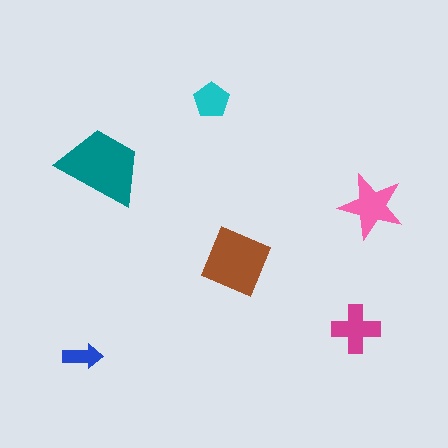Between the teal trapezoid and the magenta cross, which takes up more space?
The teal trapezoid.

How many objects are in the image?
There are 6 objects in the image.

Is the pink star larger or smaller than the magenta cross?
Larger.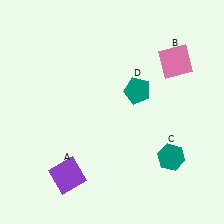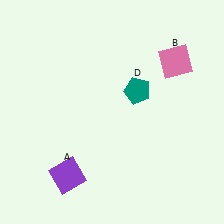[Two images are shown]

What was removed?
The teal hexagon (C) was removed in Image 2.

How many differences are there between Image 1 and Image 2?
There is 1 difference between the two images.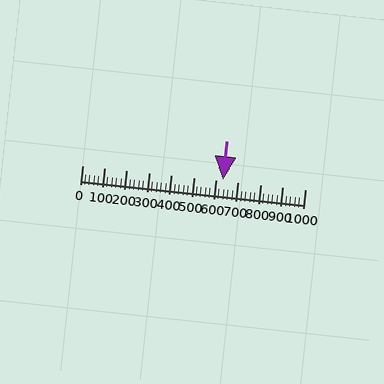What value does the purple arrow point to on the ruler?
The purple arrow points to approximately 631.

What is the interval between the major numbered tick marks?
The major tick marks are spaced 100 units apart.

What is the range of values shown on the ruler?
The ruler shows values from 0 to 1000.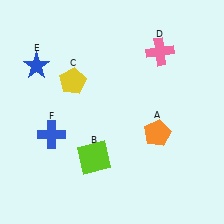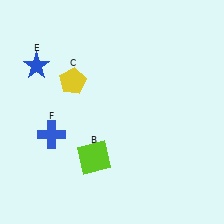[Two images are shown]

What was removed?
The orange pentagon (A), the pink cross (D) were removed in Image 2.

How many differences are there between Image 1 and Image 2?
There are 2 differences between the two images.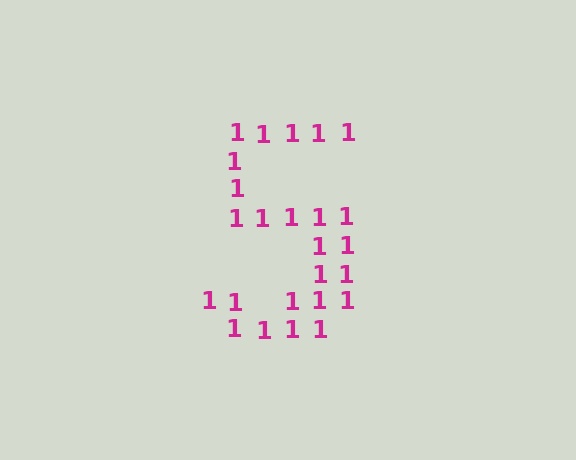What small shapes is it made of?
It is made of small digit 1's.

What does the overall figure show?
The overall figure shows the digit 5.